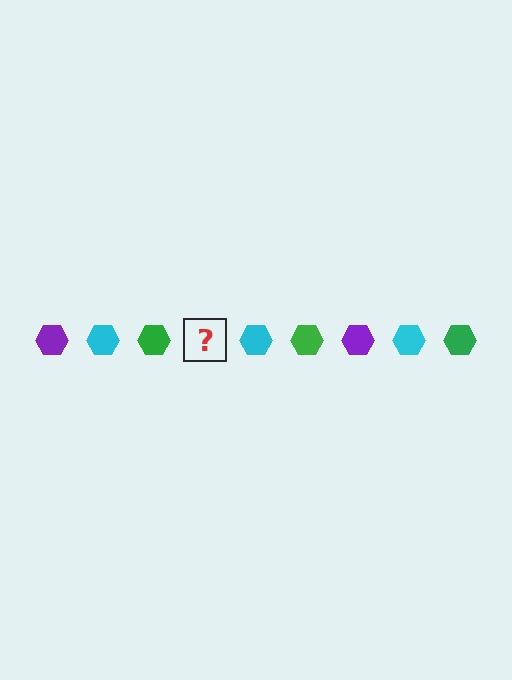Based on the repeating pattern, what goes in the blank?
The blank should be a purple hexagon.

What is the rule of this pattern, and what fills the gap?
The rule is that the pattern cycles through purple, cyan, green hexagons. The gap should be filled with a purple hexagon.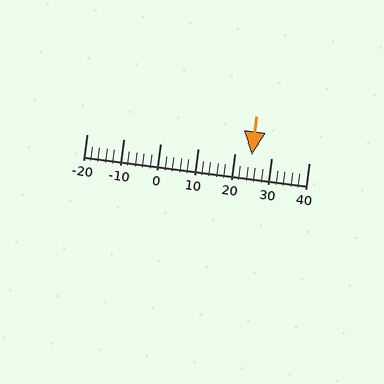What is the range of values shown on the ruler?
The ruler shows values from -20 to 40.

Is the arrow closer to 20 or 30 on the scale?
The arrow is closer to 20.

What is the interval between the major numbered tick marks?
The major tick marks are spaced 10 units apart.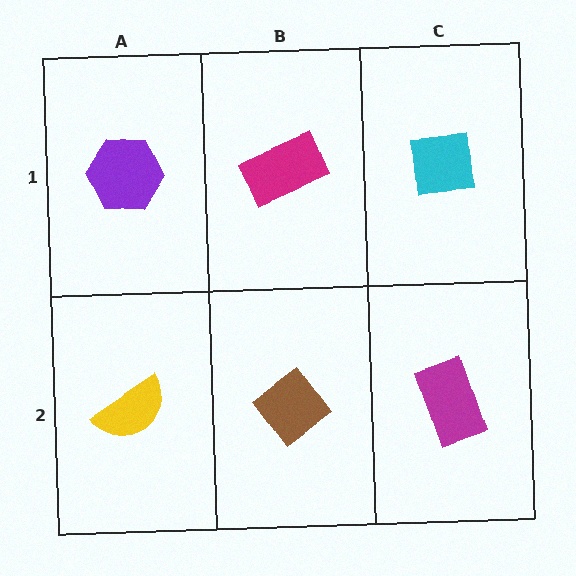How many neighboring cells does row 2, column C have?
2.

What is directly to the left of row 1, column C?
A magenta rectangle.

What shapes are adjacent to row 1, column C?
A magenta rectangle (row 2, column C), a magenta rectangle (row 1, column B).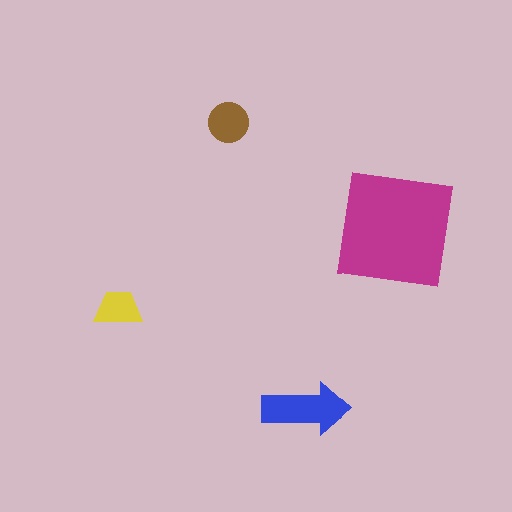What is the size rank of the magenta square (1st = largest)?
1st.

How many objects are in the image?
There are 4 objects in the image.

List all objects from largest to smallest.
The magenta square, the blue arrow, the brown circle, the yellow trapezoid.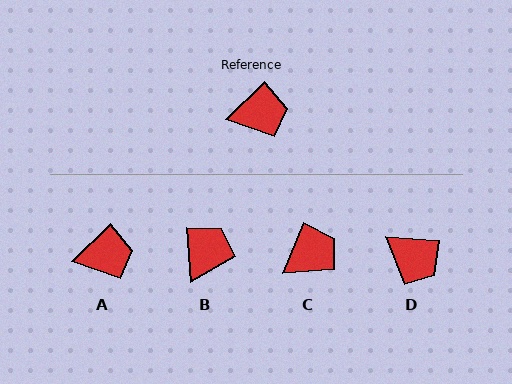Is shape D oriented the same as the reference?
No, it is off by about 49 degrees.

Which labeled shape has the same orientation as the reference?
A.